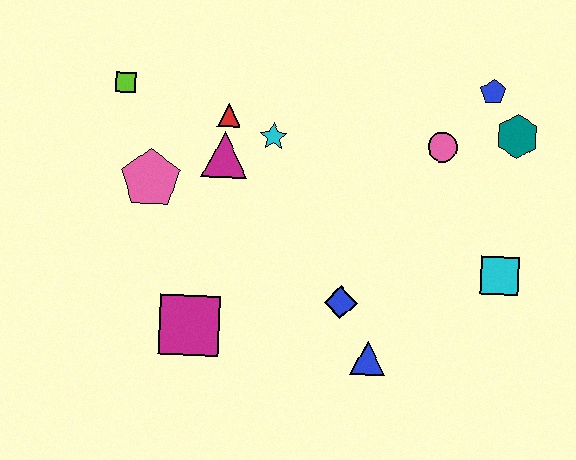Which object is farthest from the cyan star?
The cyan square is farthest from the cyan star.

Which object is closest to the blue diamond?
The blue triangle is closest to the blue diamond.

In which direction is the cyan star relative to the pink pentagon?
The cyan star is to the right of the pink pentagon.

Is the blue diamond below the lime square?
Yes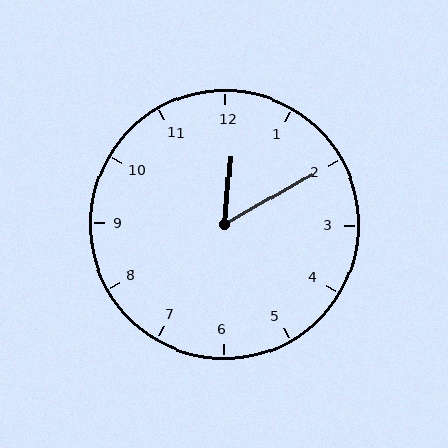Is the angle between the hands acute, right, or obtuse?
It is acute.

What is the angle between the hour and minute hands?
Approximately 55 degrees.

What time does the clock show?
12:10.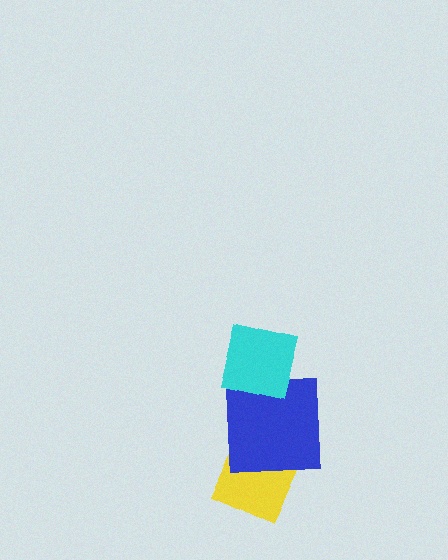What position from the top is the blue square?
The blue square is 2nd from the top.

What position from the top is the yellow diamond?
The yellow diamond is 3rd from the top.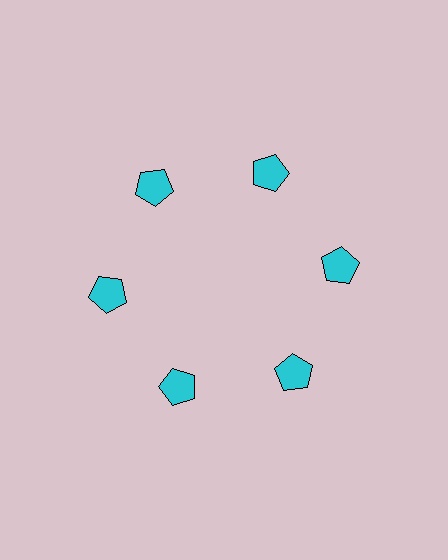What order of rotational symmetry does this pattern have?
This pattern has 6-fold rotational symmetry.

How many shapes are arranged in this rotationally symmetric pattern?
There are 6 shapes, arranged in 6 groups of 1.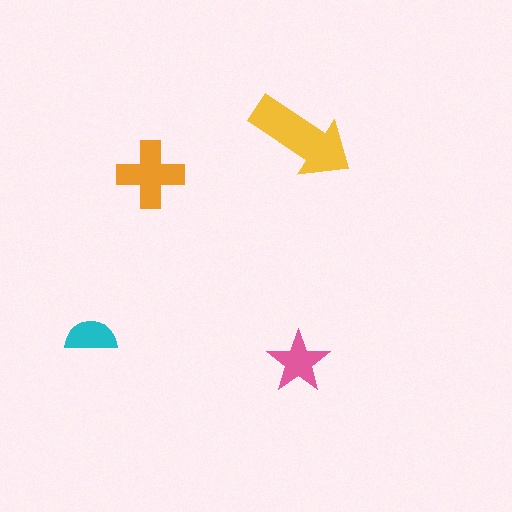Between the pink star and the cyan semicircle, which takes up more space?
The pink star.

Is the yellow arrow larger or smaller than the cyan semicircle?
Larger.